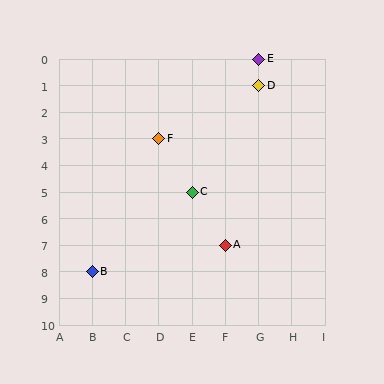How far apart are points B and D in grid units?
Points B and D are 5 columns and 7 rows apart (about 8.6 grid units diagonally).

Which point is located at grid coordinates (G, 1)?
Point D is at (G, 1).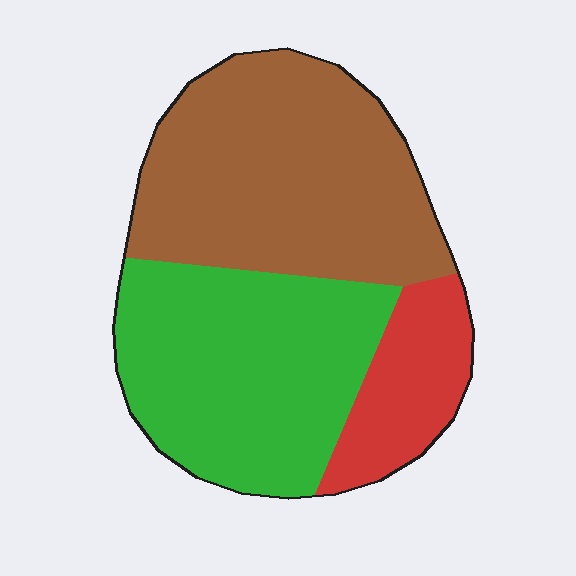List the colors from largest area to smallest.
From largest to smallest: brown, green, red.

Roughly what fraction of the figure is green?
Green takes up about two fifths (2/5) of the figure.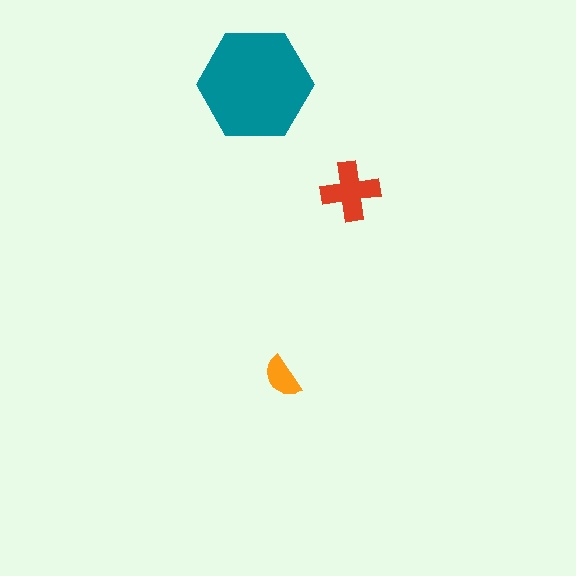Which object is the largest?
The teal hexagon.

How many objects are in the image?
There are 3 objects in the image.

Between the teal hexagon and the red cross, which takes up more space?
The teal hexagon.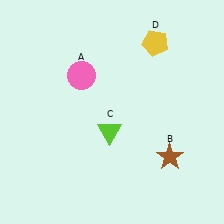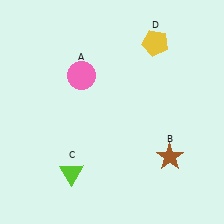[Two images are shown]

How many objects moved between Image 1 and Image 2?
1 object moved between the two images.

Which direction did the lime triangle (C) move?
The lime triangle (C) moved down.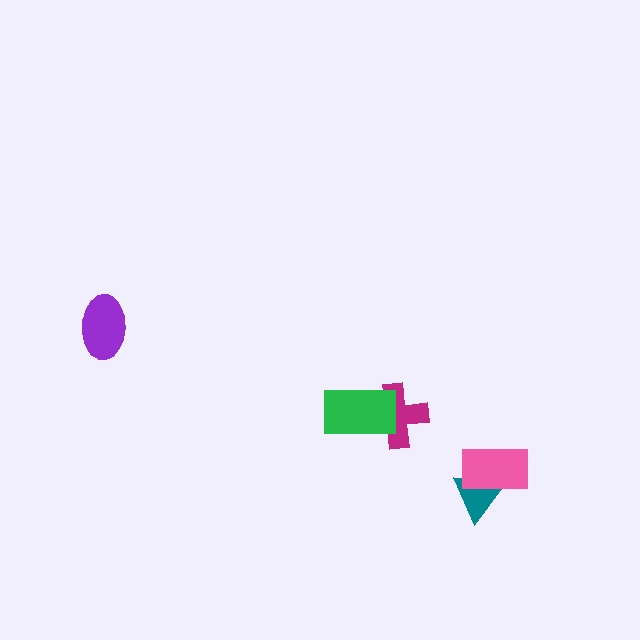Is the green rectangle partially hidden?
No, no other shape covers it.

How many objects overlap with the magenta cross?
1 object overlaps with the magenta cross.